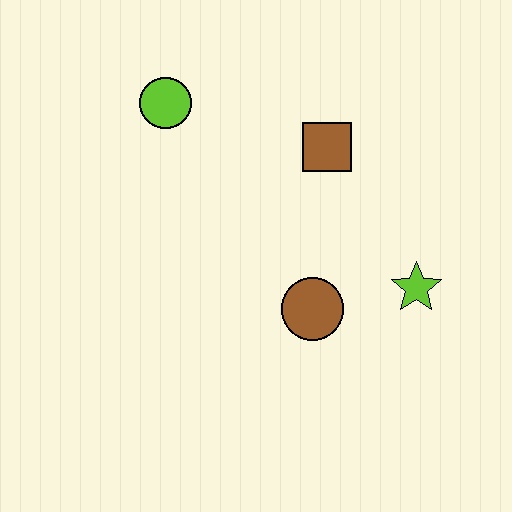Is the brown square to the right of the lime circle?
Yes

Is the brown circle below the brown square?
Yes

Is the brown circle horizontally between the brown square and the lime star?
No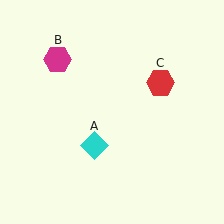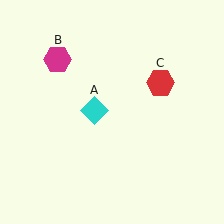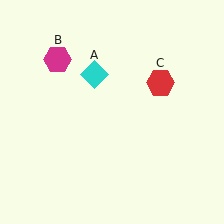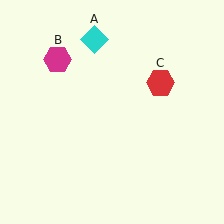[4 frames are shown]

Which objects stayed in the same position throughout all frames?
Magenta hexagon (object B) and red hexagon (object C) remained stationary.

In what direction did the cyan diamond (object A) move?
The cyan diamond (object A) moved up.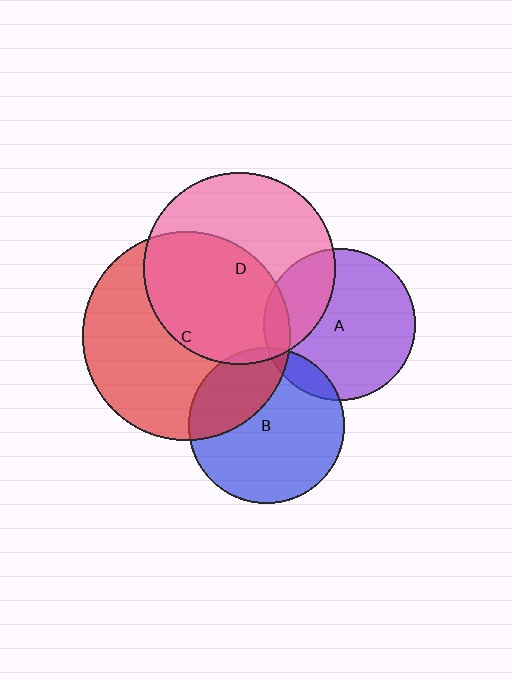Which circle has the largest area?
Circle C (red).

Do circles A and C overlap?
Yes.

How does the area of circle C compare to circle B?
Approximately 1.8 times.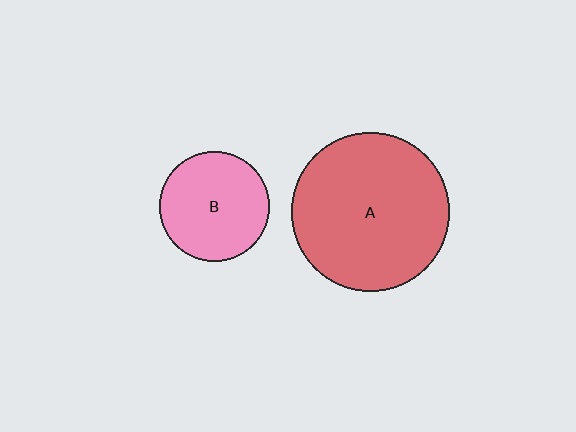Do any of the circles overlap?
No, none of the circles overlap.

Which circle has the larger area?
Circle A (red).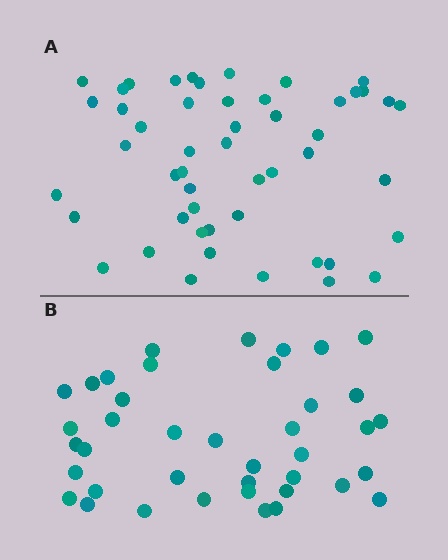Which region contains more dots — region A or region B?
Region A (the top region) has more dots.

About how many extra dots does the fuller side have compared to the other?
Region A has roughly 10 or so more dots than region B.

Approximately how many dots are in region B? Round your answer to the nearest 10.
About 40 dots.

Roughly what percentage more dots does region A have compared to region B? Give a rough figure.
About 25% more.